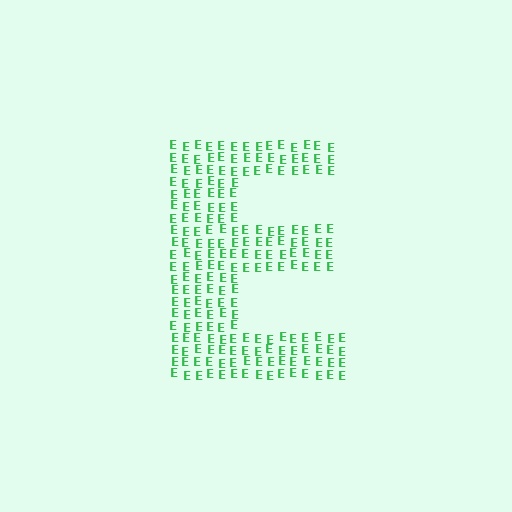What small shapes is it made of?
It is made of small letter E's.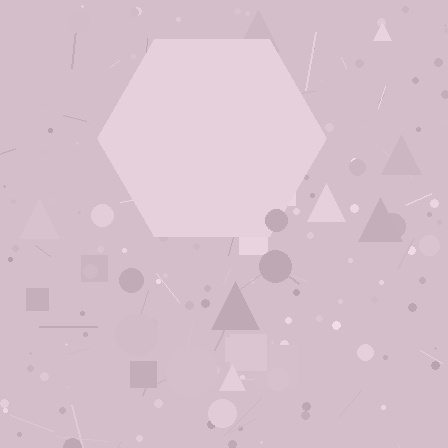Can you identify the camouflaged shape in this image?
The camouflaged shape is a hexagon.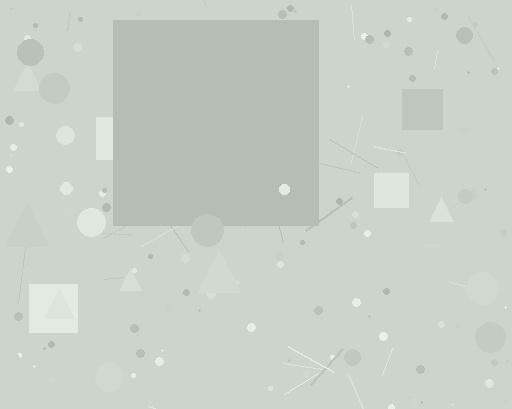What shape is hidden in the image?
A square is hidden in the image.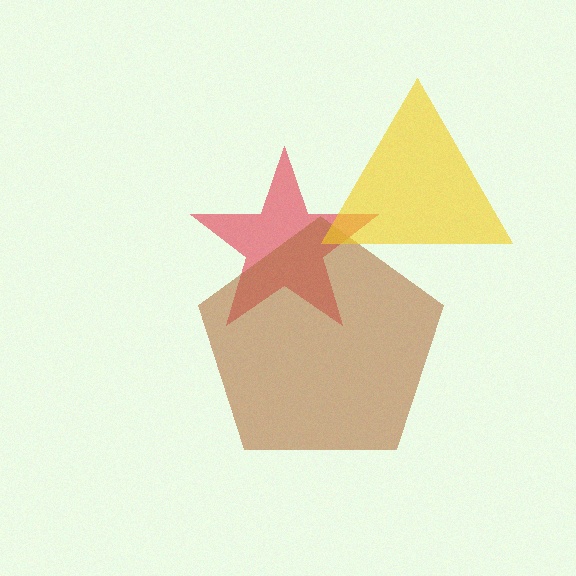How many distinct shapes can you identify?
There are 3 distinct shapes: a red star, a brown pentagon, a yellow triangle.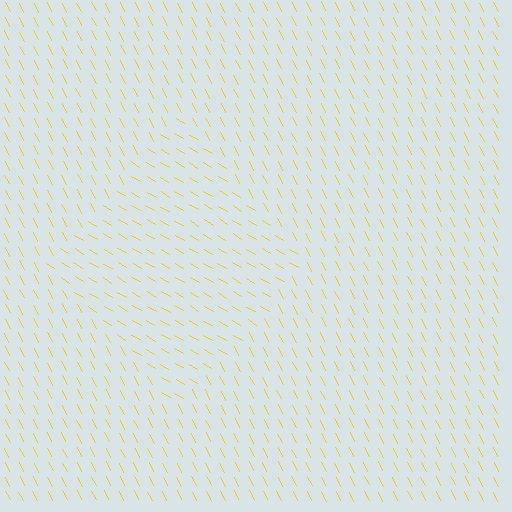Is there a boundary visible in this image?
Yes, there is a texture boundary formed by a change in line orientation.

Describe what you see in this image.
The image is filled with small yellow line segments. A diamond region in the image has lines oriented differently from the surrounding lines, creating a visible texture boundary.